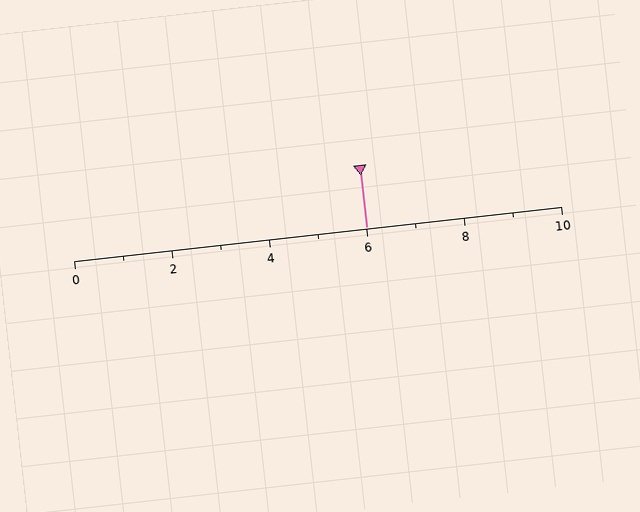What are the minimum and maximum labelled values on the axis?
The axis runs from 0 to 10.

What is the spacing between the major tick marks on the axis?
The major ticks are spaced 2 apart.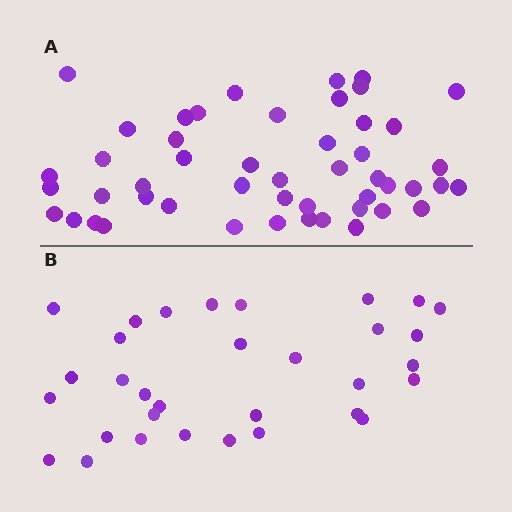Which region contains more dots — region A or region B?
Region A (the top region) has more dots.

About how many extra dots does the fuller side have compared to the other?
Region A has approximately 15 more dots than region B.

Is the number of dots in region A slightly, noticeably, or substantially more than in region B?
Region A has substantially more. The ratio is roughly 1.5 to 1.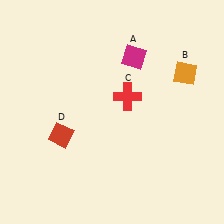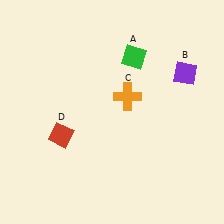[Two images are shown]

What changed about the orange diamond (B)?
In Image 1, B is orange. In Image 2, it changed to purple.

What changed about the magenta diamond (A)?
In Image 1, A is magenta. In Image 2, it changed to green.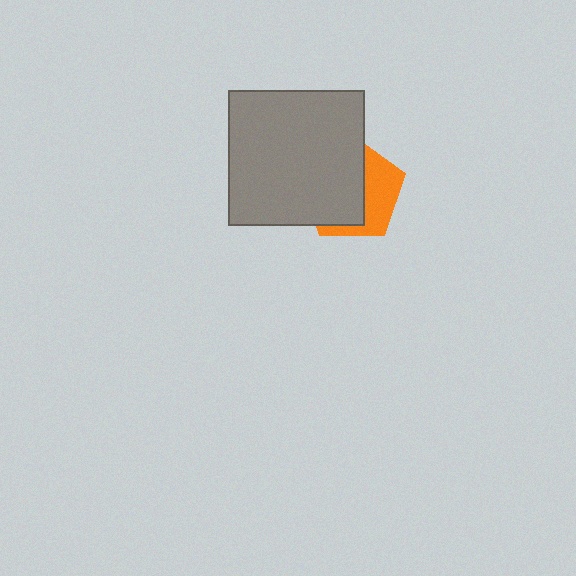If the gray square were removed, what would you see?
You would see the complete orange pentagon.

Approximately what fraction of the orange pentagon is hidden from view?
Roughly 61% of the orange pentagon is hidden behind the gray square.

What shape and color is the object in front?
The object in front is a gray square.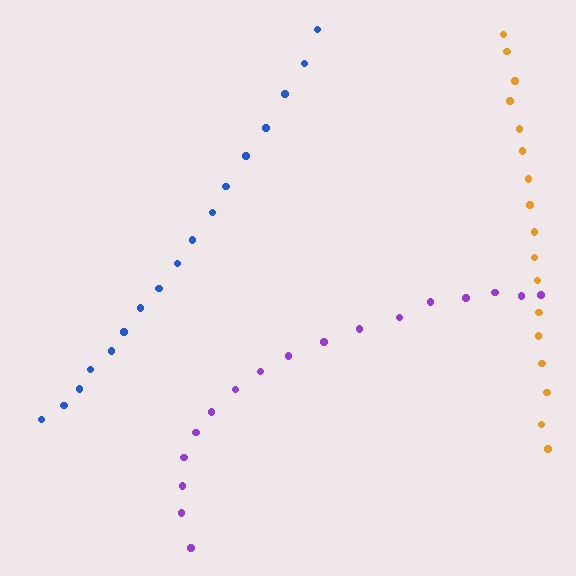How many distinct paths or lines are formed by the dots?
There are 3 distinct paths.